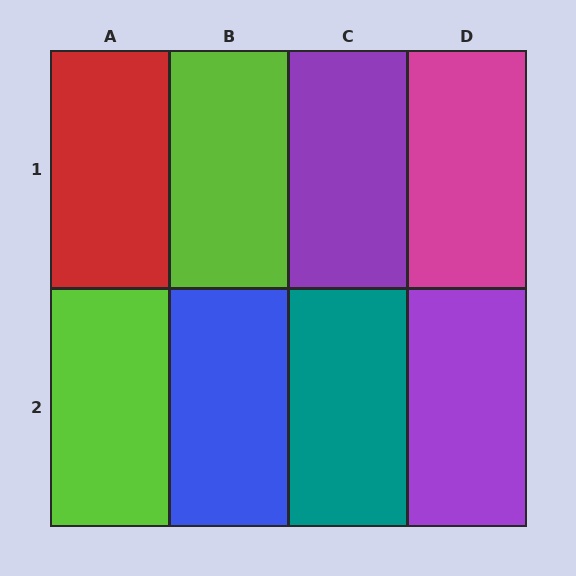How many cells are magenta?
1 cell is magenta.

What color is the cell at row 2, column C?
Teal.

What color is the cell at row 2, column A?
Lime.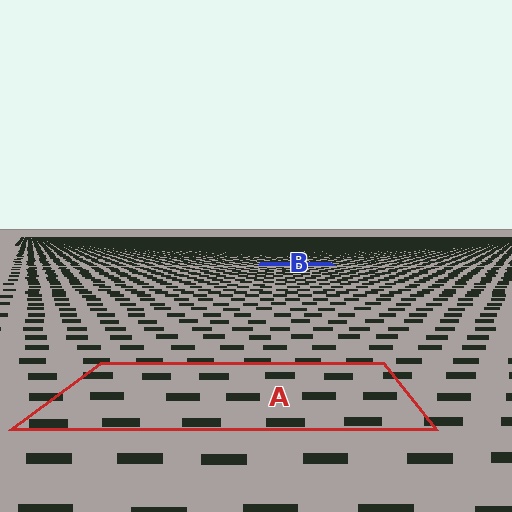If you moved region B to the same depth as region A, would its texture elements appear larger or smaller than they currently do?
They would appear larger. At a closer depth, the same texture elements are projected at a bigger on-screen size.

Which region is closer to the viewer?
Region A is closer. The texture elements there are larger and more spread out.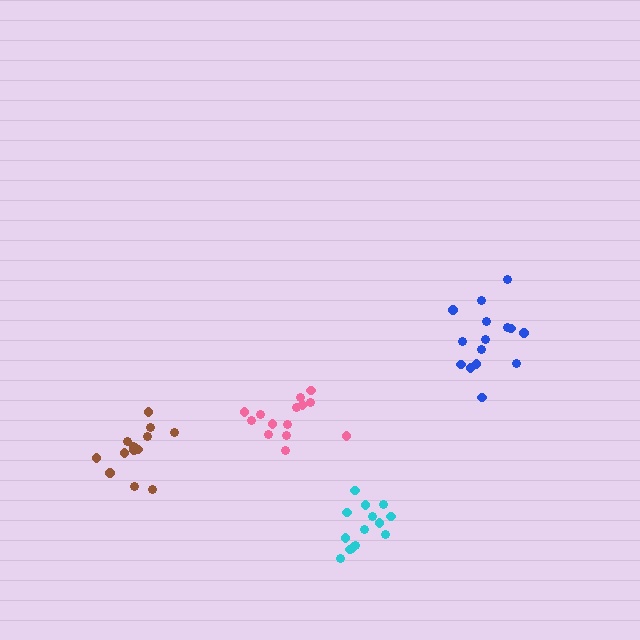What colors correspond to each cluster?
The clusters are colored: blue, brown, cyan, pink.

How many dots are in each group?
Group 1: 15 dots, Group 2: 14 dots, Group 3: 14 dots, Group 4: 14 dots (57 total).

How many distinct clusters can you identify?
There are 4 distinct clusters.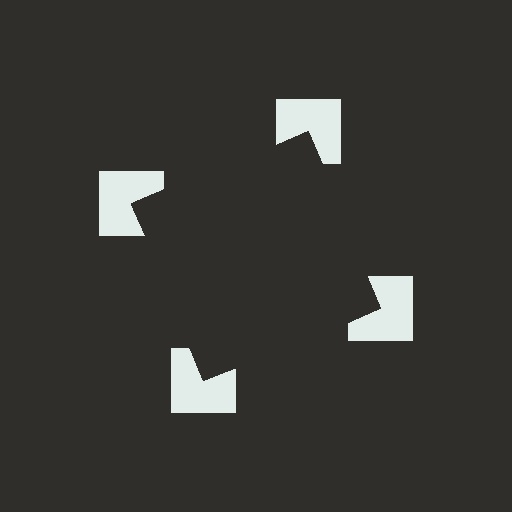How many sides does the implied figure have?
4 sides.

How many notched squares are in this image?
There are 4 — one at each vertex of the illusory square.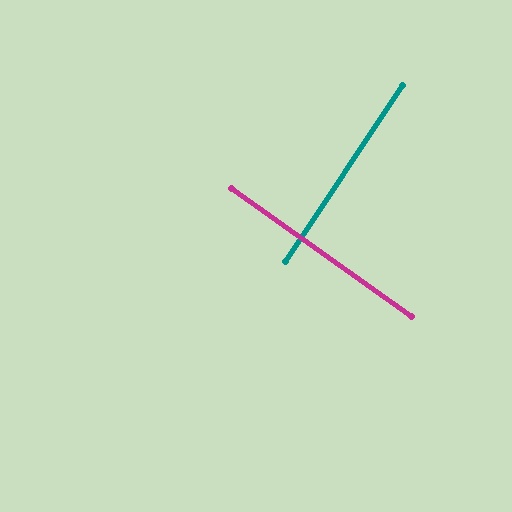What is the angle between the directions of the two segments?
Approximately 88 degrees.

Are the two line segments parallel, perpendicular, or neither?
Perpendicular — they meet at approximately 88°.